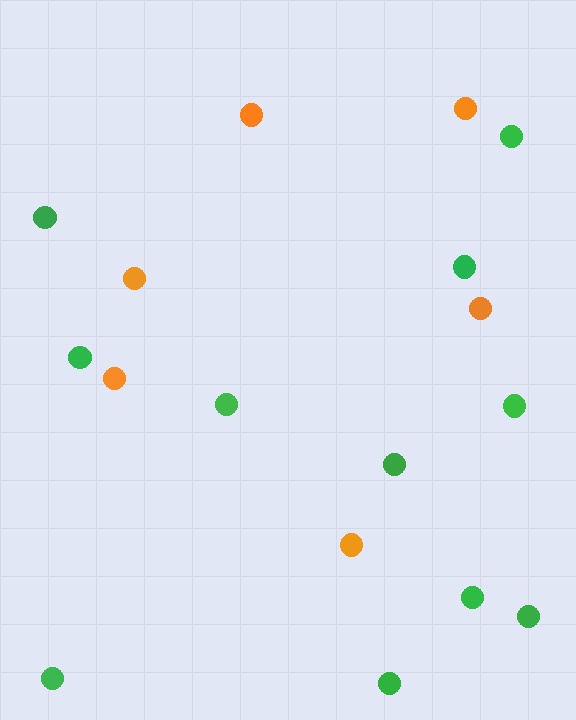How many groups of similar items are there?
There are 2 groups: one group of orange circles (6) and one group of green circles (11).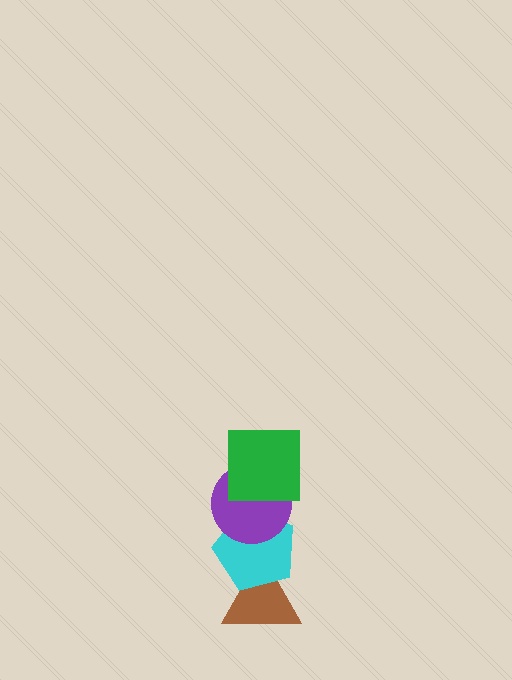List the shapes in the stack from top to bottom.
From top to bottom: the green square, the purple circle, the cyan pentagon, the brown triangle.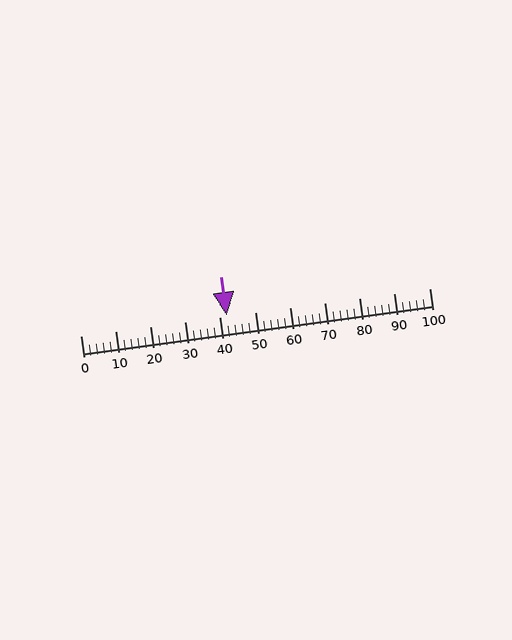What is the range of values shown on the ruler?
The ruler shows values from 0 to 100.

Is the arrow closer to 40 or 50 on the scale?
The arrow is closer to 40.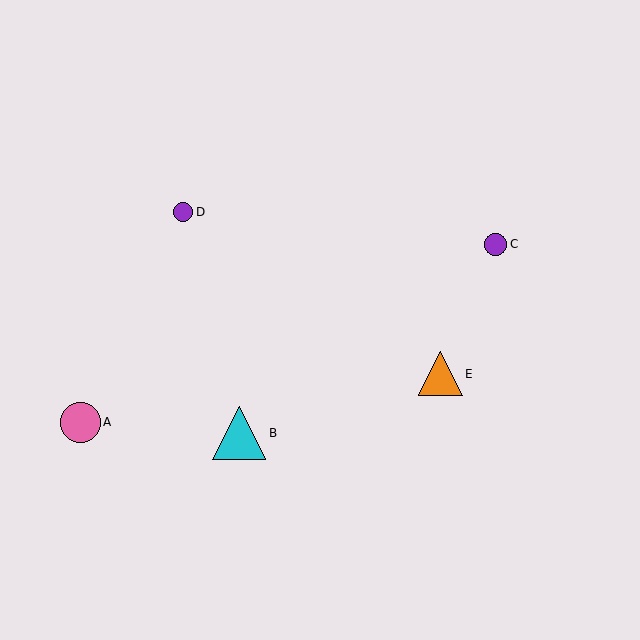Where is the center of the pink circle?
The center of the pink circle is at (81, 422).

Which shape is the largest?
The cyan triangle (labeled B) is the largest.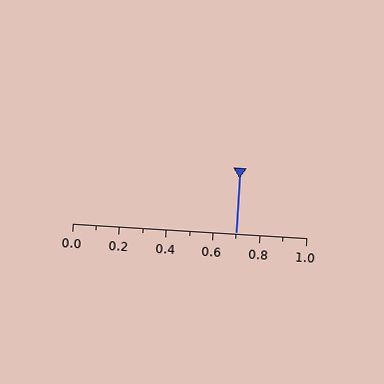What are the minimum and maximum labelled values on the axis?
The axis runs from 0.0 to 1.0.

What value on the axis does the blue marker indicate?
The marker indicates approximately 0.7.